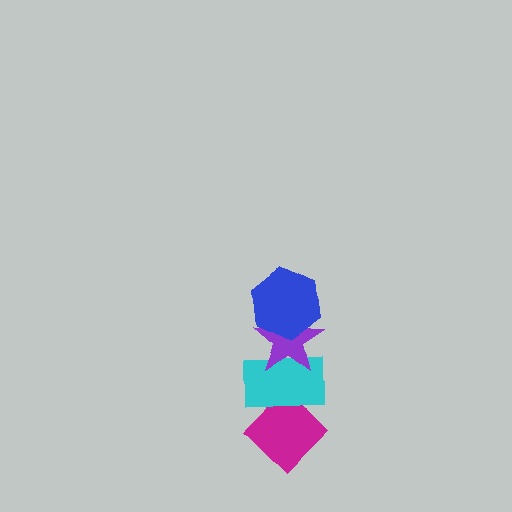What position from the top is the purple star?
The purple star is 2nd from the top.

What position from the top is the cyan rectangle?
The cyan rectangle is 3rd from the top.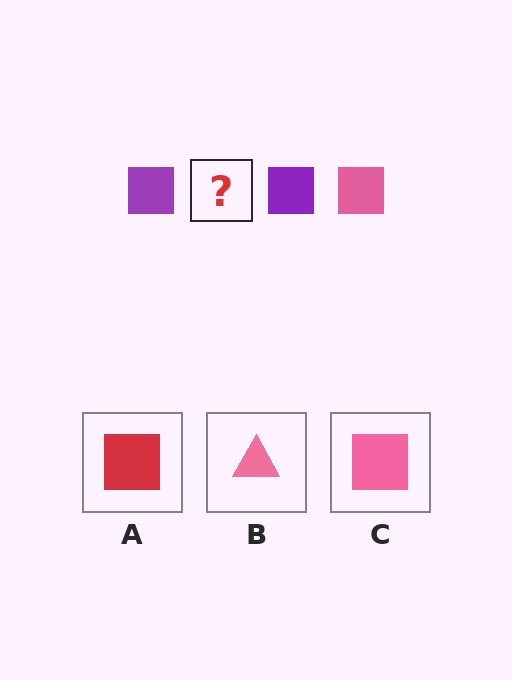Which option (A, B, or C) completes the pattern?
C.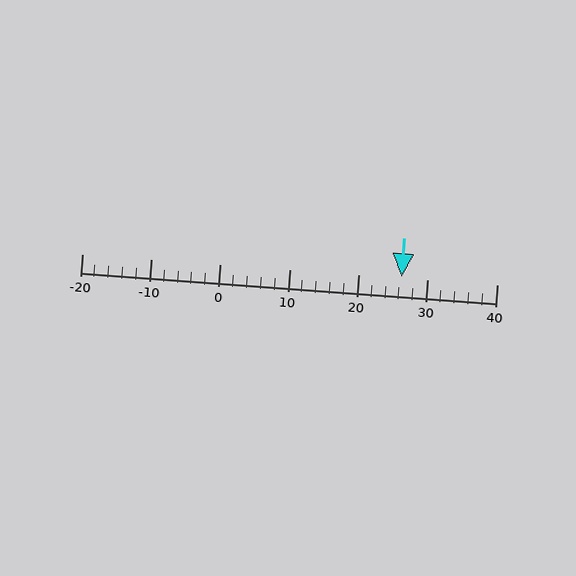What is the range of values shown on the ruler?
The ruler shows values from -20 to 40.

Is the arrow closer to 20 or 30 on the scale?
The arrow is closer to 30.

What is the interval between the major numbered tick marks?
The major tick marks are spaced 10 units apart.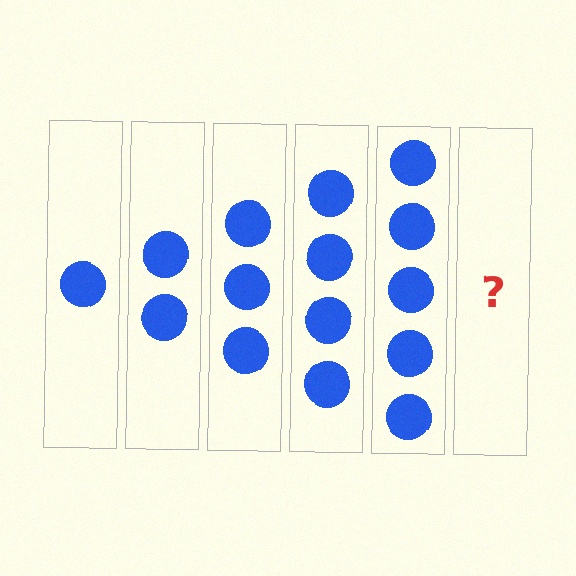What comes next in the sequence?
The next element should be 6 circles.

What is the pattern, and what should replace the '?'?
The pattern is that each step adds one more circle. The '?' should be 6 circles.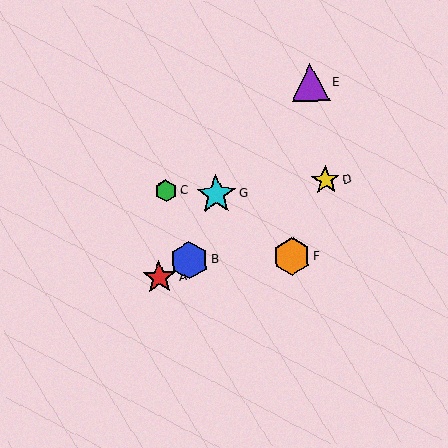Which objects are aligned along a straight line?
Objects A, B, D are aligned along a straight line.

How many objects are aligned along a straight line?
3 objects (A, B, D) are aligned along a straight line.